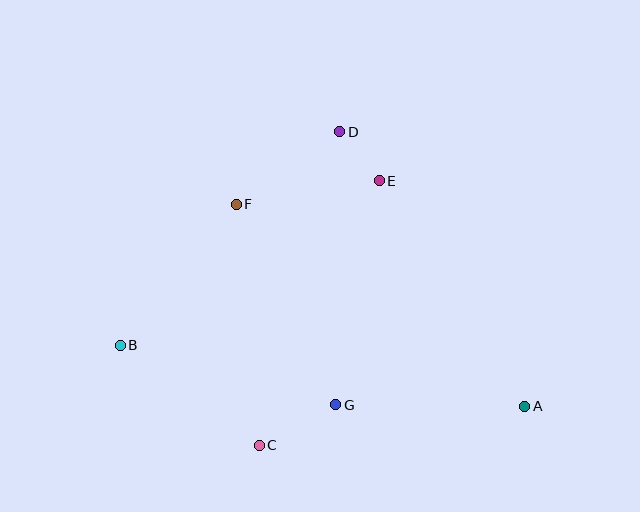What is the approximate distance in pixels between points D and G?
The distance between D and G is approximately 273 pixels.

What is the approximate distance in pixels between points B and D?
The distance between B and D is approximately 307 pixels.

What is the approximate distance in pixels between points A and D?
The distance between A and D is approximately 331 pixels.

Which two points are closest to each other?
Points D and E are closest to each other.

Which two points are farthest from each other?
Points A and B are farthest from each other.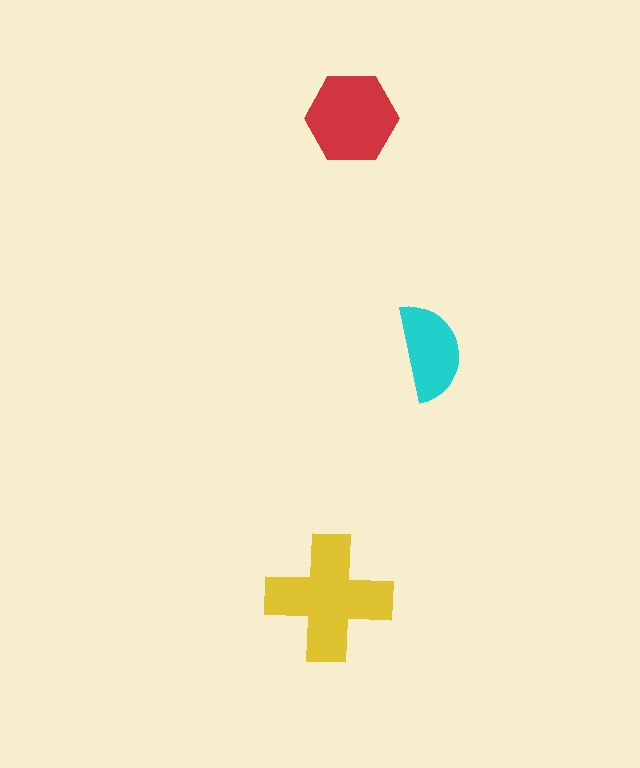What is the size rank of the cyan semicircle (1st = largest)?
3rd.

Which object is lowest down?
The yellow cross is bottommost.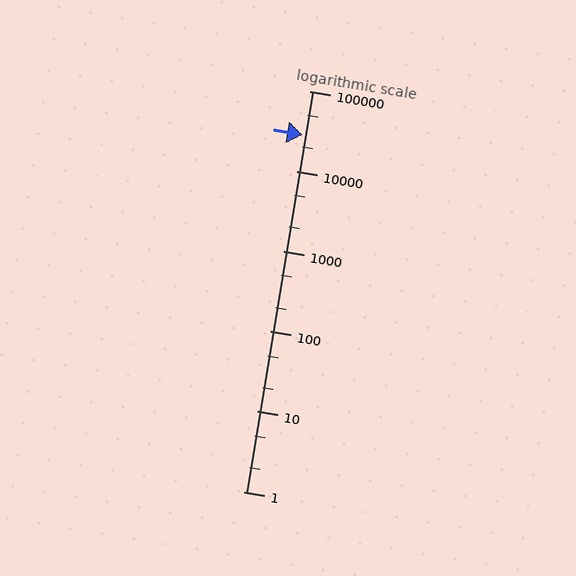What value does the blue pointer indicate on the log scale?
The pointer indicates approximately 28000.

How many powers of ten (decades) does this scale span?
The scale spans 5 decades, from 1 to 100000.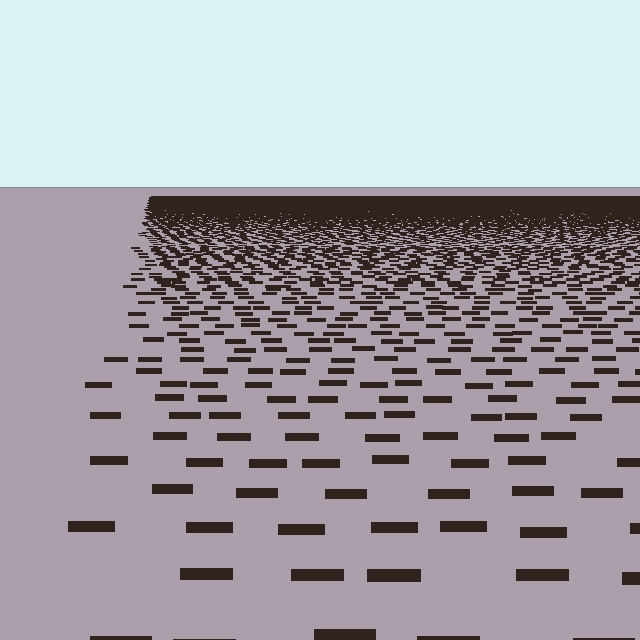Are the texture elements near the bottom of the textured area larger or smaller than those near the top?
Larger. Near the bottom, elements are closer to the viewer and appear at a bigger on-screen size.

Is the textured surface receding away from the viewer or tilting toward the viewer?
The surface is receding away from the viewer. Texture elements get smaller and denser toward the top.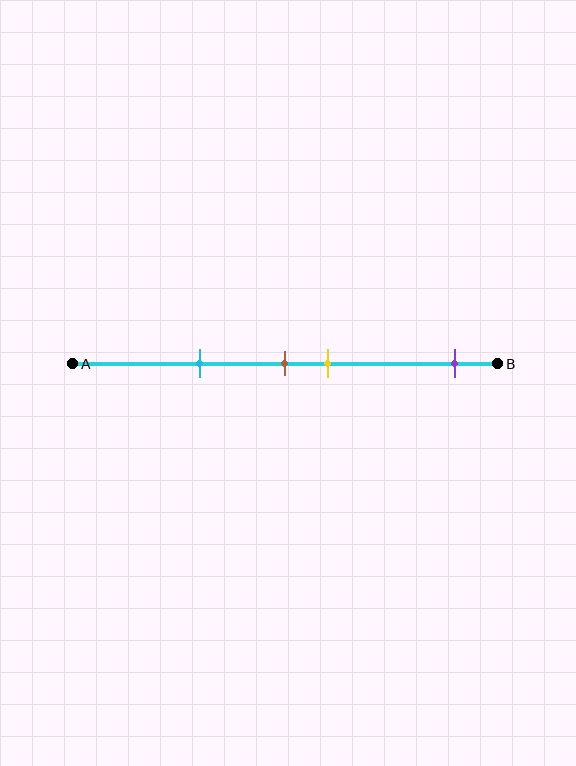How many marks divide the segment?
There are 4 marks dividing the segment.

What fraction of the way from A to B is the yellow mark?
The yellow mark is approximately 60% (0.6) of the way from A to B.